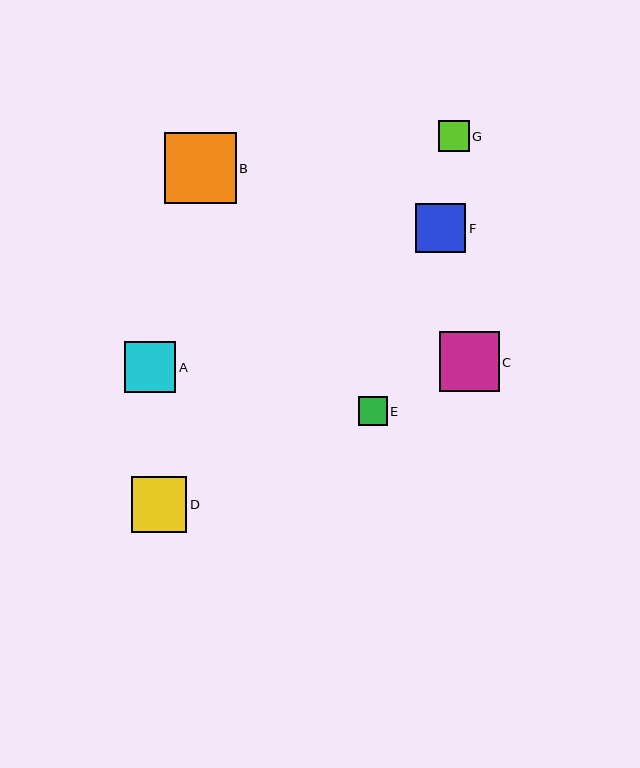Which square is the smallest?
Square E is the smallest with a size of approximately 29 pixels.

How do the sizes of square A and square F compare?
Square A and square F are approximately the same size.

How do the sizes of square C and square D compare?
Square C and square D are approximately the same size.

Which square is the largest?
Square B is the largest with a size of approximately 71 pixels.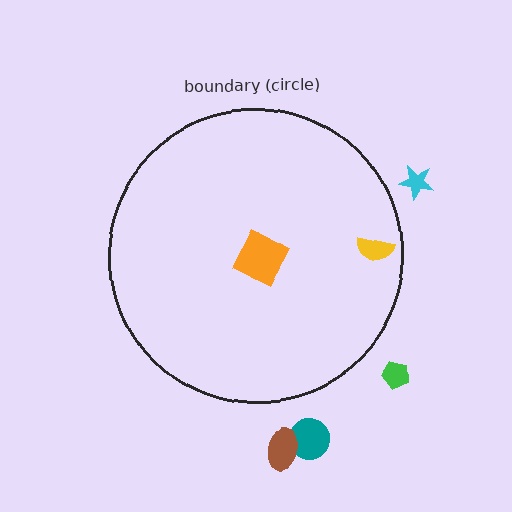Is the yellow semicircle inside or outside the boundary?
Inside.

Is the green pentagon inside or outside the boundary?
Outside.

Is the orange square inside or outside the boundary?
Inside.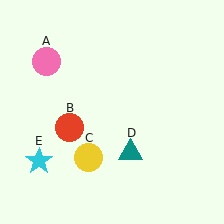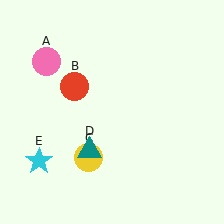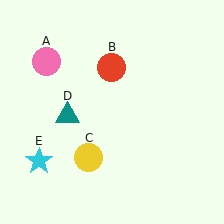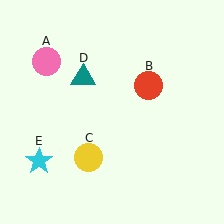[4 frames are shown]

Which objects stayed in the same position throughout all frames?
Pink circle (object A) and yellow circle (object C) and cyan star (object E) remained stationary.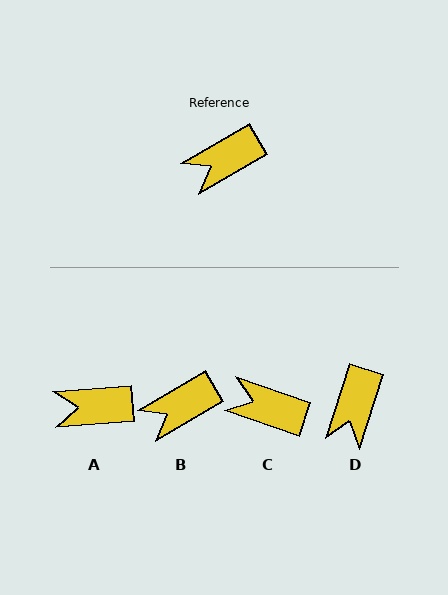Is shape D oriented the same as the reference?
No, it is off by about 42 degrees.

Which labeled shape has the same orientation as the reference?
B.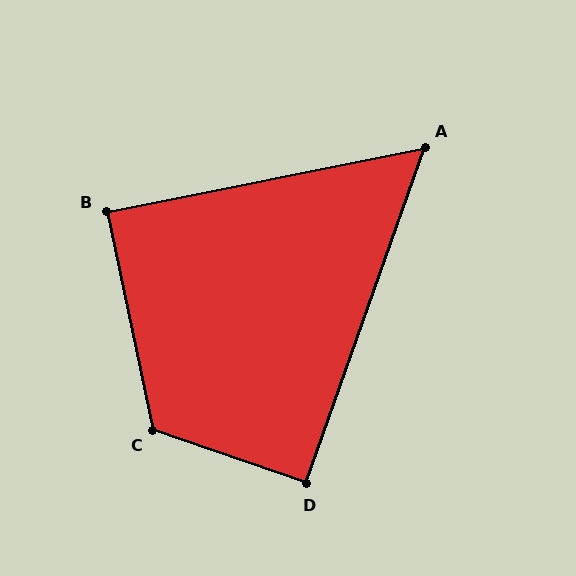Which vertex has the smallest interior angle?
A, at approximately 59 degrees.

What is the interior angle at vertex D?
Approximately 90 degrees (approximately right).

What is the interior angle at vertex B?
Approximately 90 degrees (approximately right).